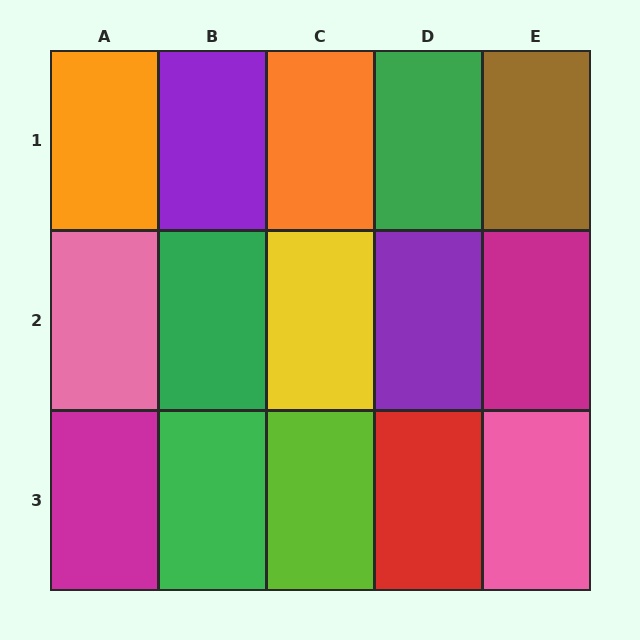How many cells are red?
1 cell is red.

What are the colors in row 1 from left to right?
Orange, purple, orange, green, brown.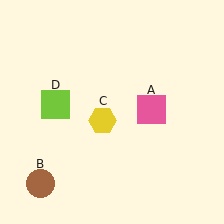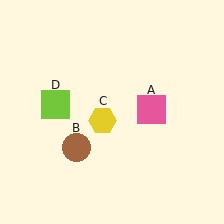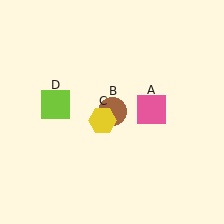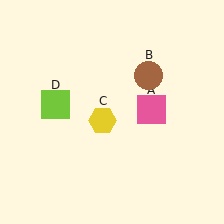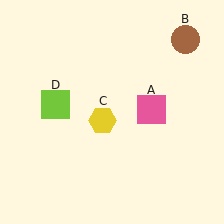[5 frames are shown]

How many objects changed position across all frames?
1 object changed position: brown circle (object B).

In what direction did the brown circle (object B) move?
The brown circle (object B) moved up and to the right.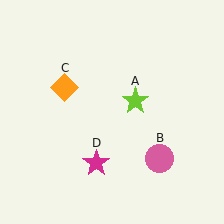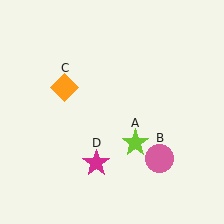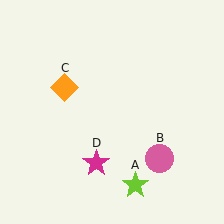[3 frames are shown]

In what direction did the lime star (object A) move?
The lime star (object A) moved down.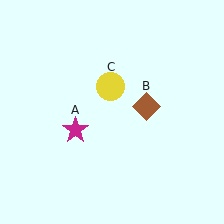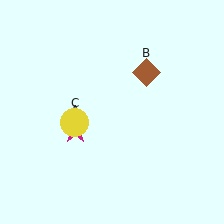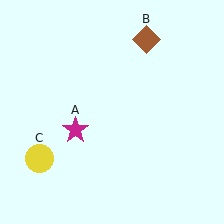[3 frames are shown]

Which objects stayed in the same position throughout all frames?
Magenta star (object A) remained stationary.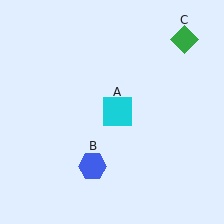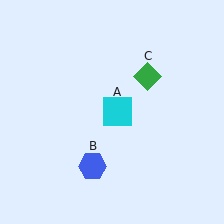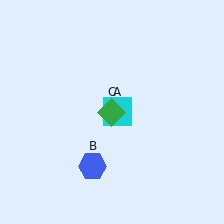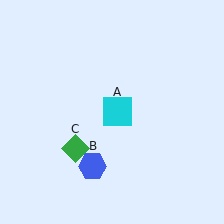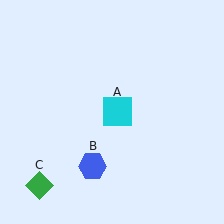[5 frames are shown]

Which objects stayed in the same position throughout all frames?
Cyan square (object A) and blue hexagon (object B) remained stationary.